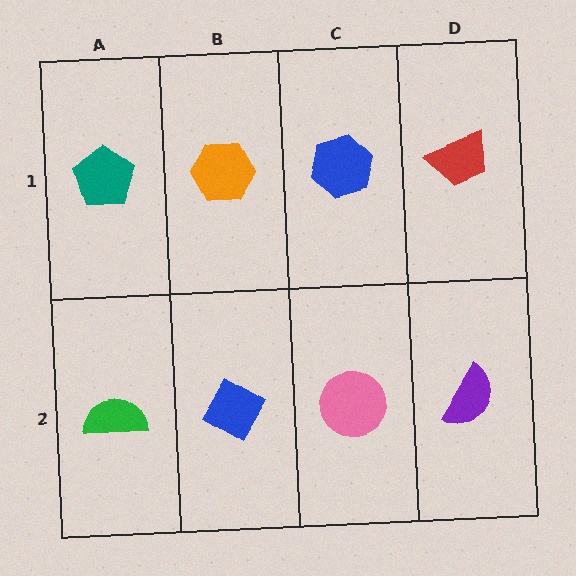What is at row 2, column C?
A pink circle.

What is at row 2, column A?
A green semicircle.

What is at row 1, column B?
An orange hexagon.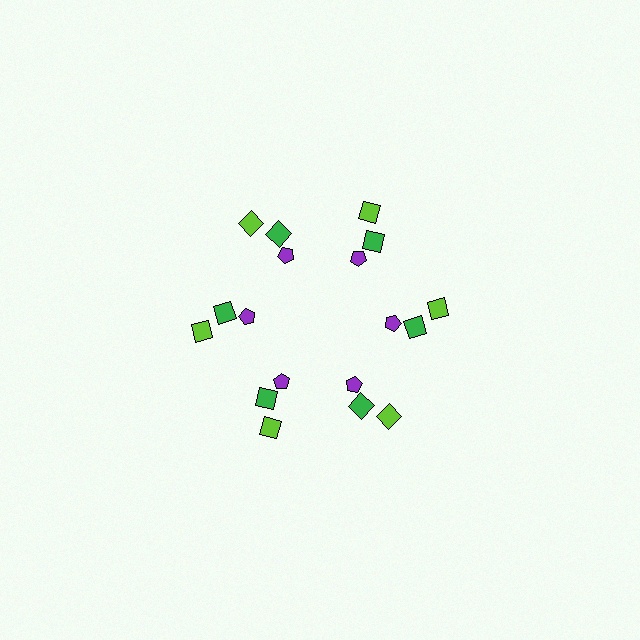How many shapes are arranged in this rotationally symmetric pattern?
There are 18 shapes, arranged in 6 groups of 3.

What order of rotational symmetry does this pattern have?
This pattern has 6-fold rotational symmetry.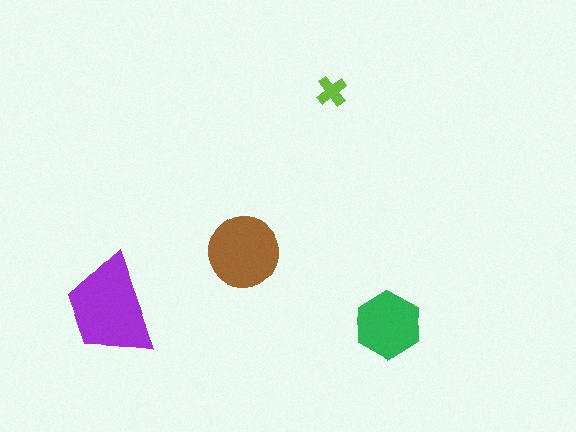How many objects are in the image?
There are 4 objects in the image.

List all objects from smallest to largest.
The lime cross, the green hexagon, the brown circle, the purple trapezoid.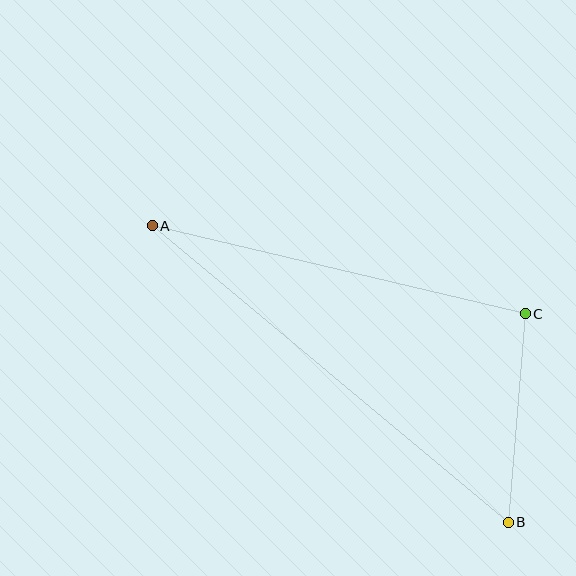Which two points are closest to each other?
Points B and C are closest to each other.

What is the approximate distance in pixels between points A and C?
The distance between A and C is approximately 384 pixels.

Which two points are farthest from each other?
Points A and B are farthest from each other.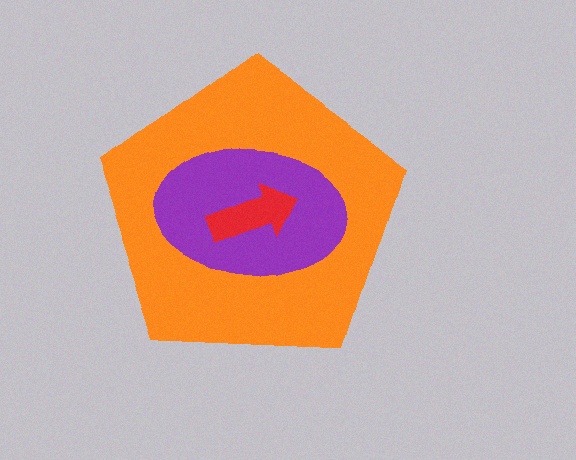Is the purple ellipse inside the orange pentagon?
Yes.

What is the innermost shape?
The red arrow.